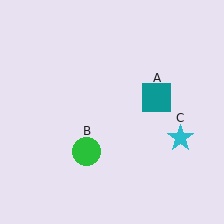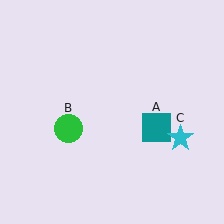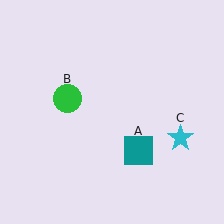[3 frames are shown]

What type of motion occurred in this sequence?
The teal square (object A), green circle (object B) rotated clockwise around the center of the scene.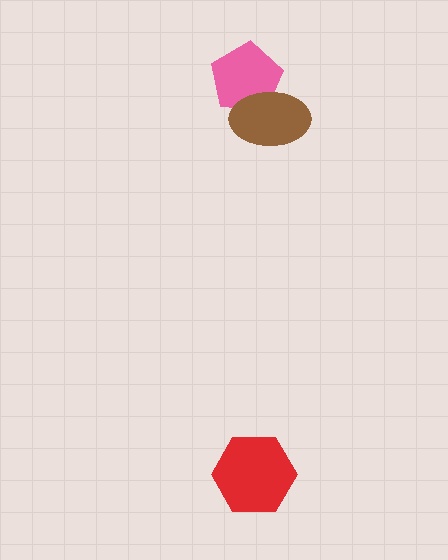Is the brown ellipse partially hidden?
No, no other shape covers it.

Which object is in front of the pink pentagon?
The brown ellipse is in front of the pink pentagon.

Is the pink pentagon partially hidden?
Yes, it is partially covered by another shape.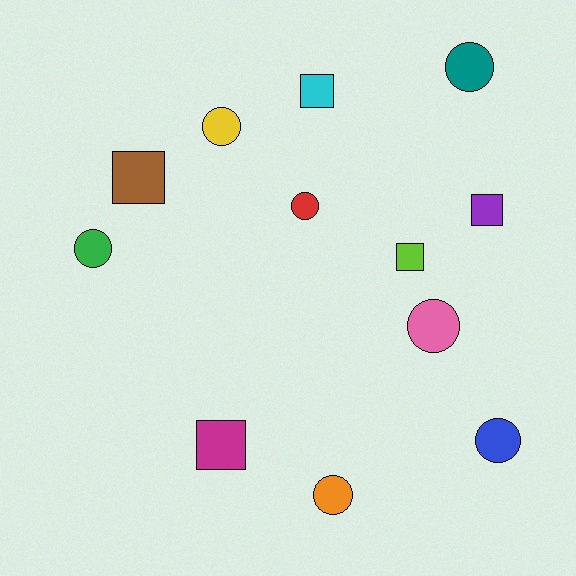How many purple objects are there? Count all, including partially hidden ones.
There is 1 purple object.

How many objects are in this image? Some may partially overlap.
There are 12 objects.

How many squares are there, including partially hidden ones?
There are 5 squares.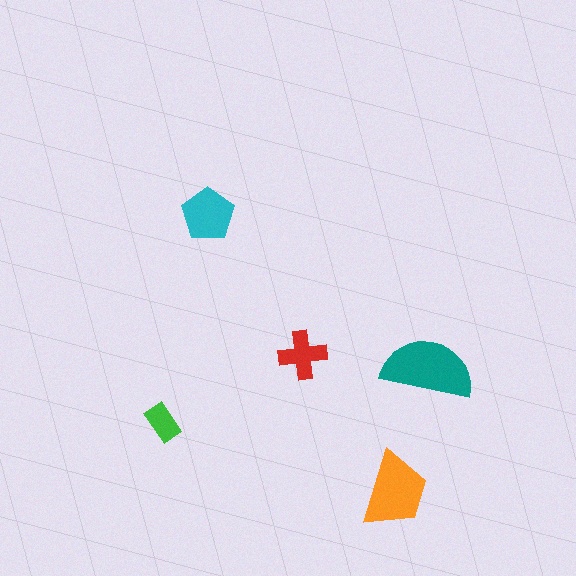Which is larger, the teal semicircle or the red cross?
The teal semicircle.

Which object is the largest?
The teal semicircle.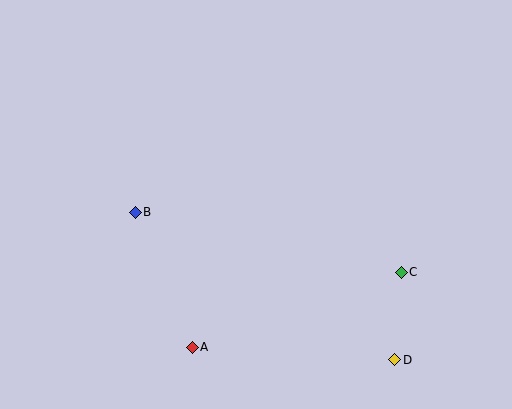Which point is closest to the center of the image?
Point B at (135, 212) is closest to the center.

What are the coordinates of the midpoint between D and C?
The midpoint between D and C is at (398, 316).